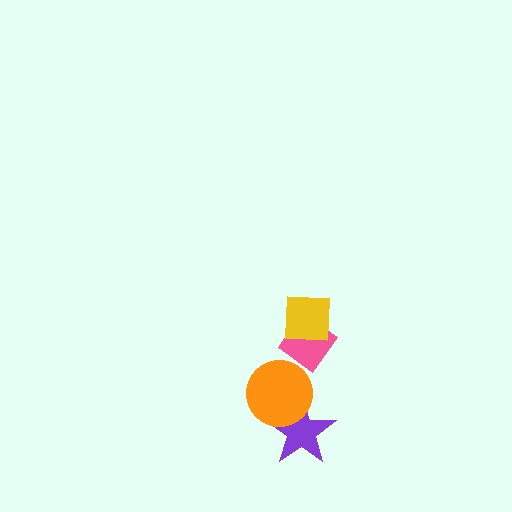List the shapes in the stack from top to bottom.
From top to bottom: the yellow square, the pink diamond, the orange circle, the purple star.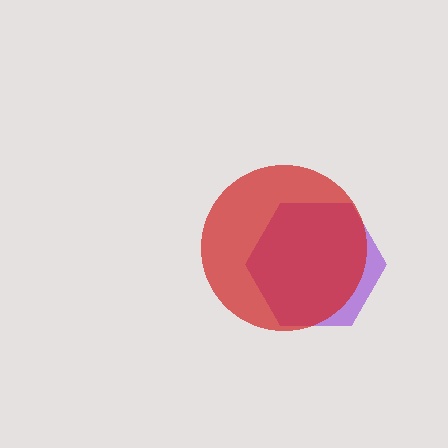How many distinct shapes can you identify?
There are 2 distinct shapes: a purple hexagon, a red circle.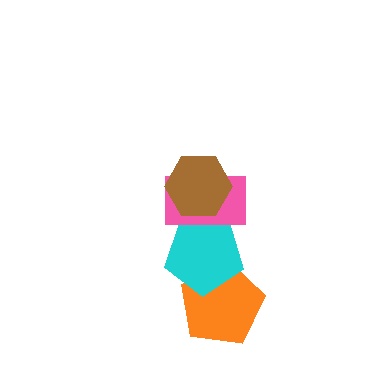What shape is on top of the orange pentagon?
The cyan pentagon is on top of the orange pentagon.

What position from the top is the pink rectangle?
The pink rectangle is 2nd from the top.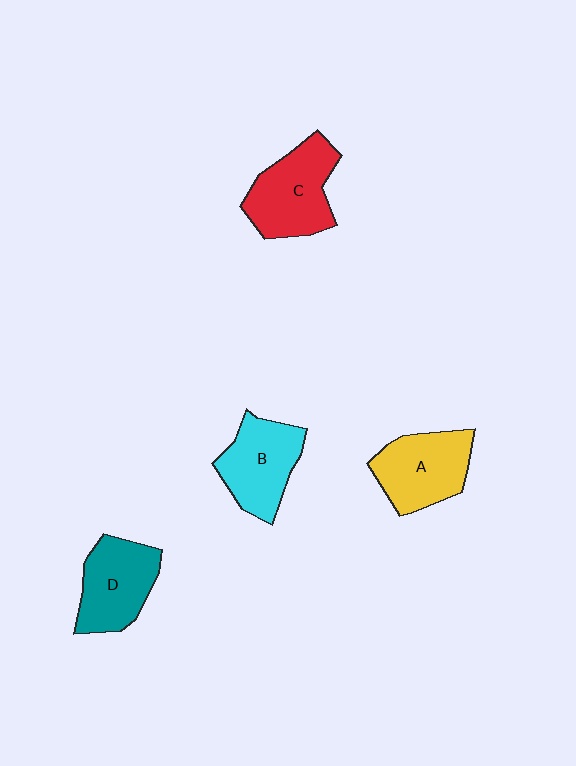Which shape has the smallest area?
Shape B (cyan).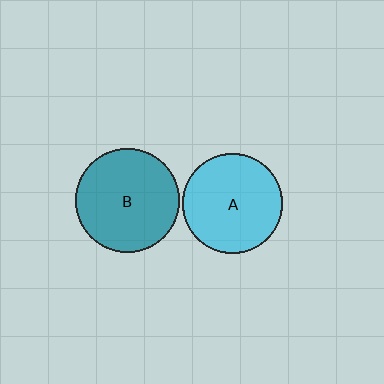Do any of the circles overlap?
No, none of the circles overlap.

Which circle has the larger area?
Circle B (teal).